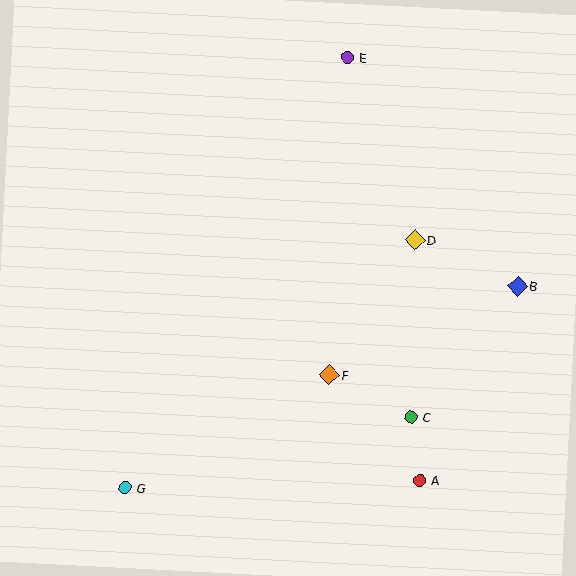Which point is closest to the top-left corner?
Point E is closest to the top-left corner.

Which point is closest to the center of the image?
Point F at (329, 375) is closest to the center.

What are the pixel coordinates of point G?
Point G is at (125, 487).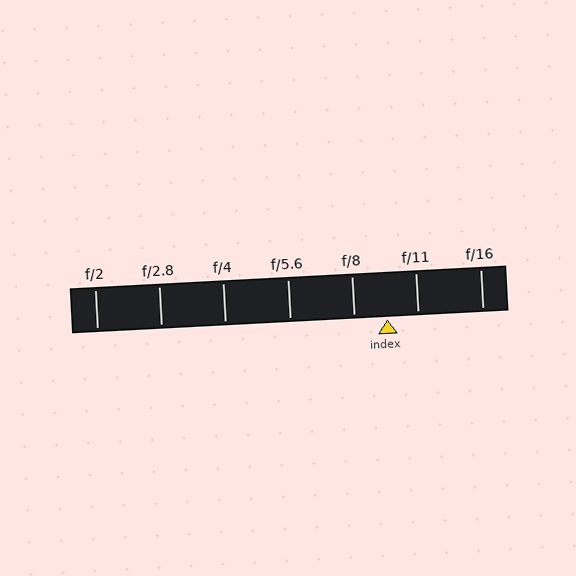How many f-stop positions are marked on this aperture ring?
There are 7 f-stop positions marked.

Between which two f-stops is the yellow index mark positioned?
The index mark is between f/8 and f/11.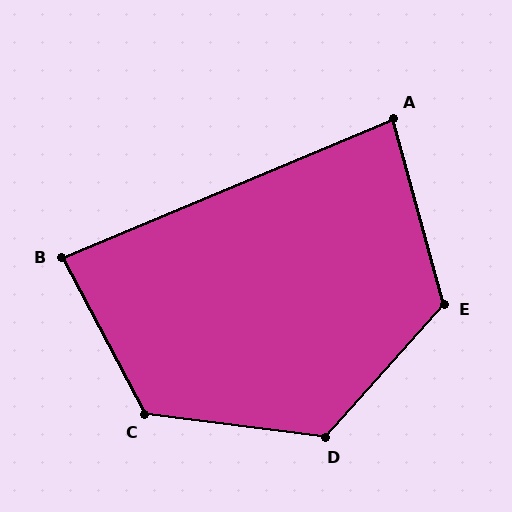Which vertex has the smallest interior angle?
A, at approximately 83 degrees.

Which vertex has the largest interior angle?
C, at approximately 125 degrees.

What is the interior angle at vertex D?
Approximately 125 degrees (obtuse).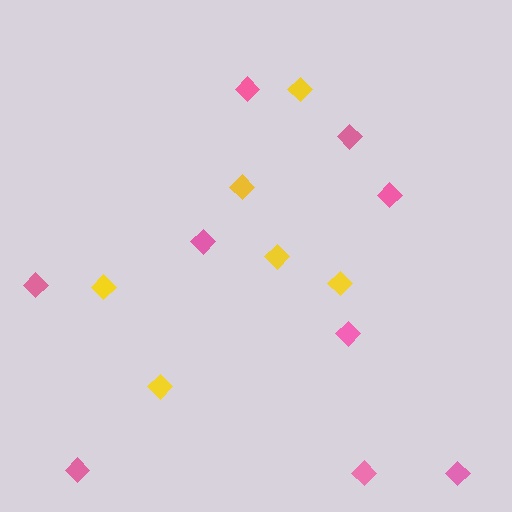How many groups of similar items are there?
There are 2 groups: one group of pink diamonds (9) and one group of yellow diamonds (6).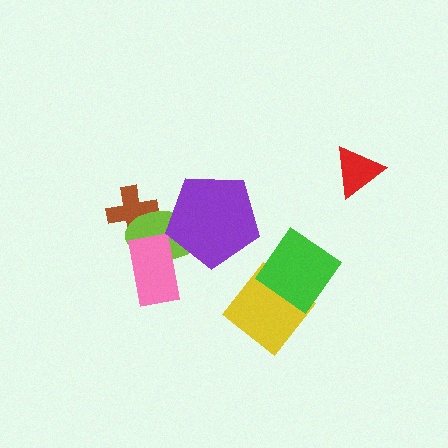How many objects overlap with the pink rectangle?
1 object overlaps with the pink rectangle.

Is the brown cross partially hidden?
Yes, it is partially covered by another shape.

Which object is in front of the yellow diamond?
The green diamond is in front of the yellow diamond.